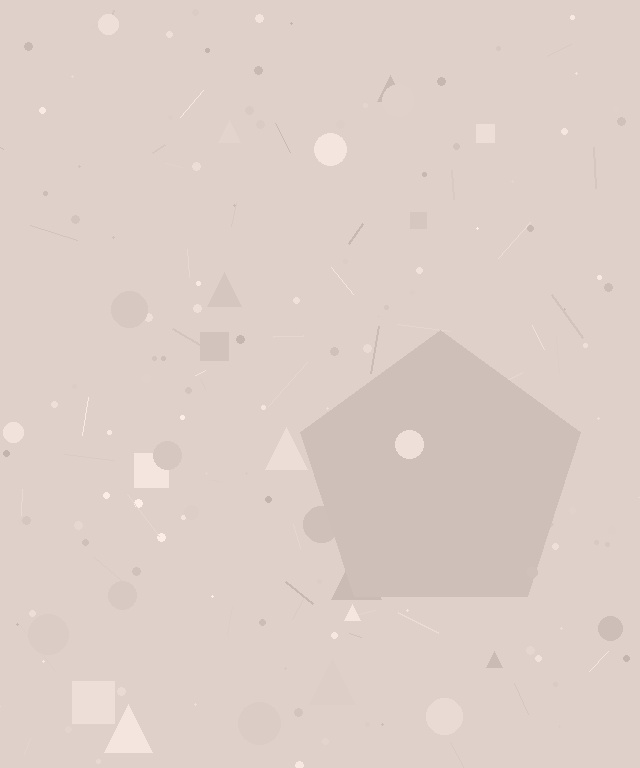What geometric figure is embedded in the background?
A pentagon is embedded in the background.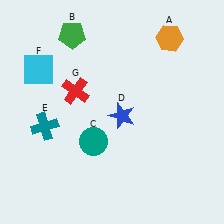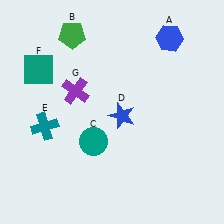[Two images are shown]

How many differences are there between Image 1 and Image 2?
There are 3 differences between the two images.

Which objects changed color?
A changed from orange to blue. F changed from cyan to teal. G changed from red to purple.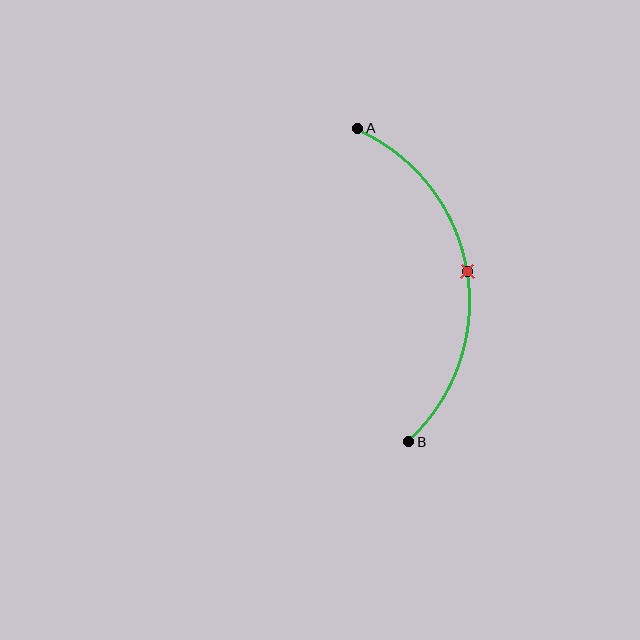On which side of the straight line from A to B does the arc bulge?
The arc bulges to the right of the straight line connecting A and B.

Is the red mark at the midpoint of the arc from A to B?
Yes. The red mark lies on the arc at equal arc-length from both A and B — it is the arc midpoint.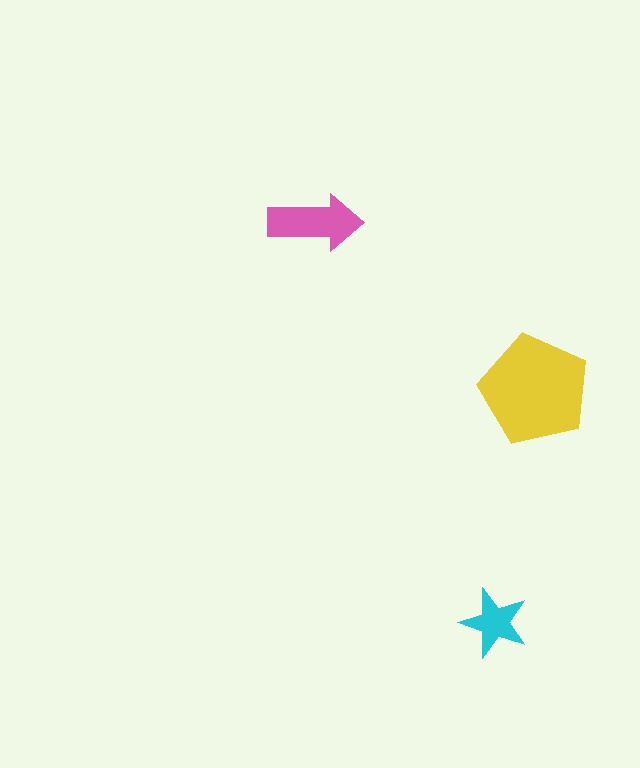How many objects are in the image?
There are 3 objects in the image.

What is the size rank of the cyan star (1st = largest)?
3rd.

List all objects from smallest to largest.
The cyan star, the pink arrow, the yellow pentagon.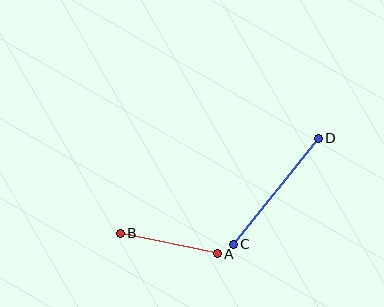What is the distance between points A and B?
The distance is approximately 99 pixels.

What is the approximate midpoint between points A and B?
The midpoint is at approximately (169, 244) pixels.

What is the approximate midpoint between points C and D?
The midpoint is at approximately (276, 191) pixels.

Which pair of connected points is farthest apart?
Points C and D are farthest apart.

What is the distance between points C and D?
The distance is approximately 136 pixels.